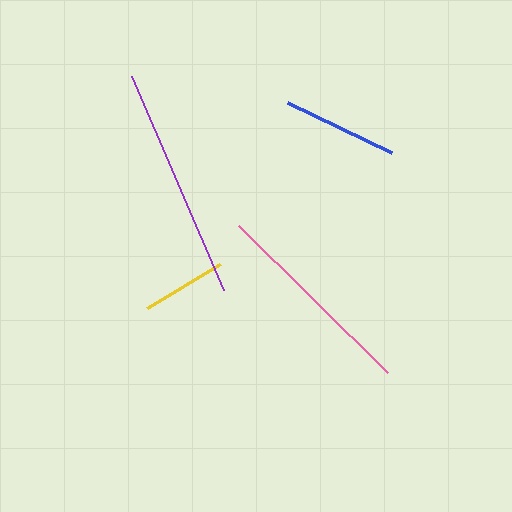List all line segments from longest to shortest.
From longest to shortest: purple, pink, blue, yellow.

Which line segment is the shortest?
The yellow line is the shortest at approximately 86 pixels.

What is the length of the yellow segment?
The yellow segment is approximately 86 pixels long.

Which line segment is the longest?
The purple line is the longest at approximately 232 pixels.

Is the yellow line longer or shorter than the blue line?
The blue line is longer than the yellow line.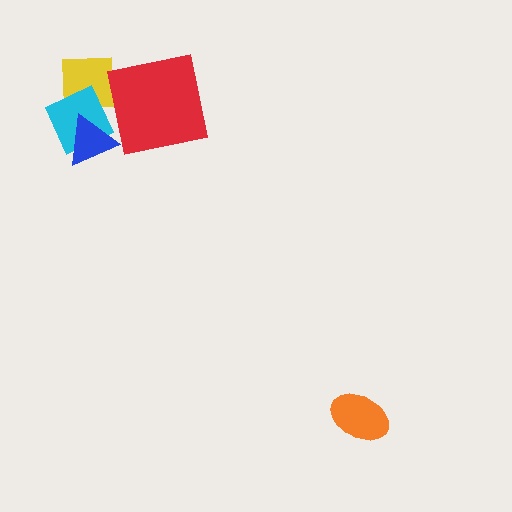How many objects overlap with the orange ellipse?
0 objects overlap with the orange ellipse.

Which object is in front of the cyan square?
The blue triangle is in front of the cyan square.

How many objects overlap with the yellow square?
2 objects overlap with the yellow square.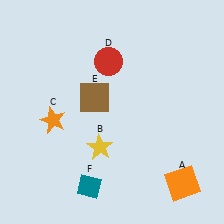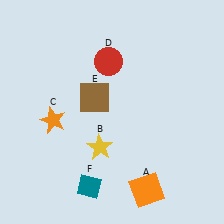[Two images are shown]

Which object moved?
The orange square (A) moved left.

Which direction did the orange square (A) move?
The orange square (A) moved left.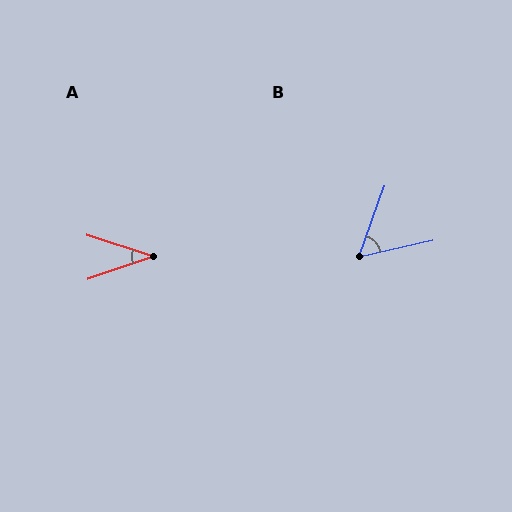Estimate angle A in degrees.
Approximately 37 degrees.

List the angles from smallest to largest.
A (37°), B (58°).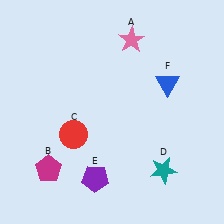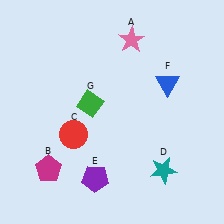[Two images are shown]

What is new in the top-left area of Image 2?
A green diamond (G) was added in the top-left area of Image 2.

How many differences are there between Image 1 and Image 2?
There is 1 difference between the two images.